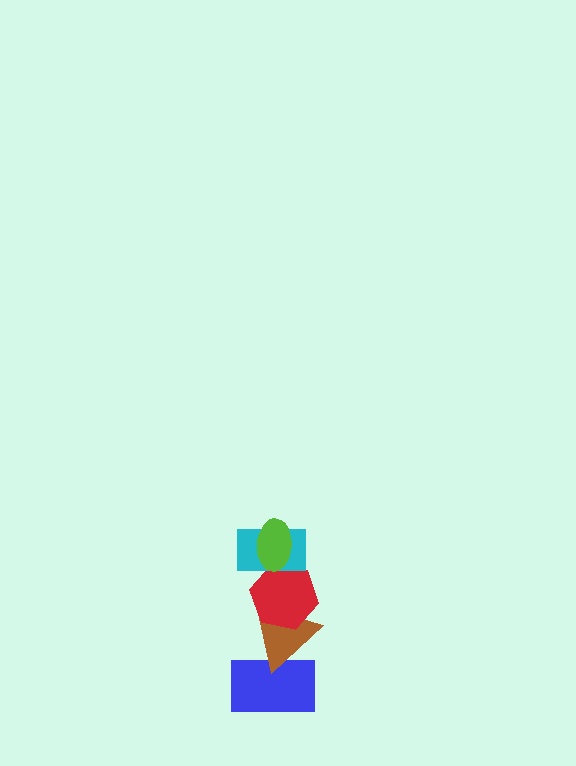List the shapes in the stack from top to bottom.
From top to bottom: the lime ellipse, the cyan rectangle, the red hexagon, the brown triangle, the blue rectangle.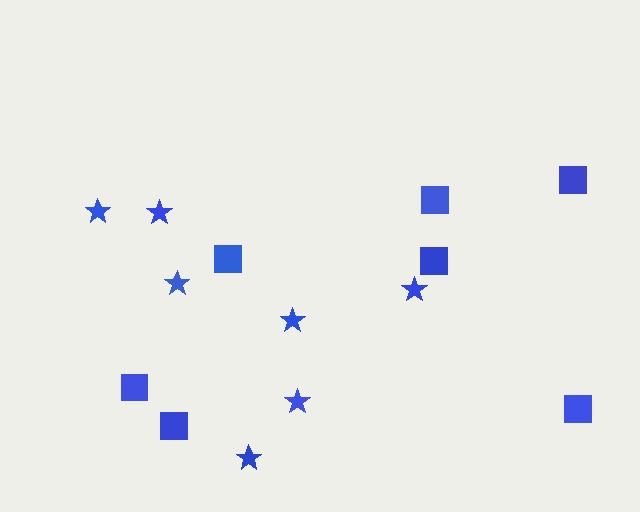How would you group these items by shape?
There are 2 groups: one group of squares (7) and one group of stars (7).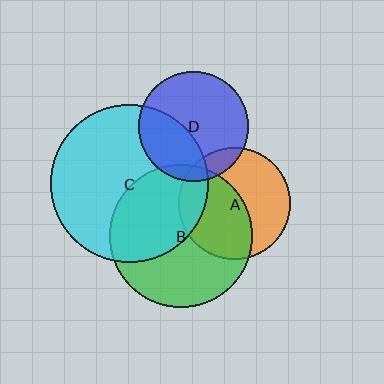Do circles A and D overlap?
Yes.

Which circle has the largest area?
Circle C (cyan).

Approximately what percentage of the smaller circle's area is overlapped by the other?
Approximately 10%.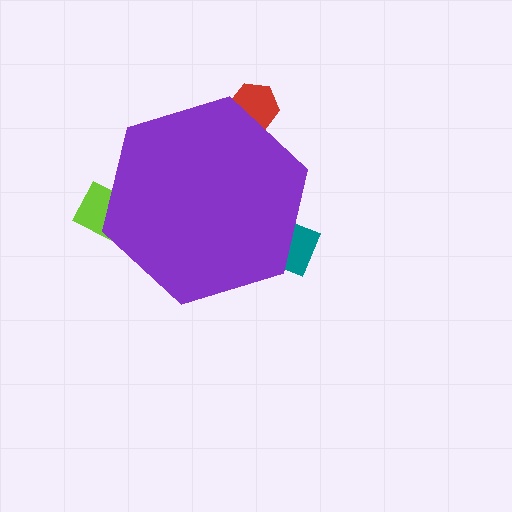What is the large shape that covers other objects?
A purple hexagon.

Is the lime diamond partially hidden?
Yes, the lime diamond is partially hidden behind the purple hexagon.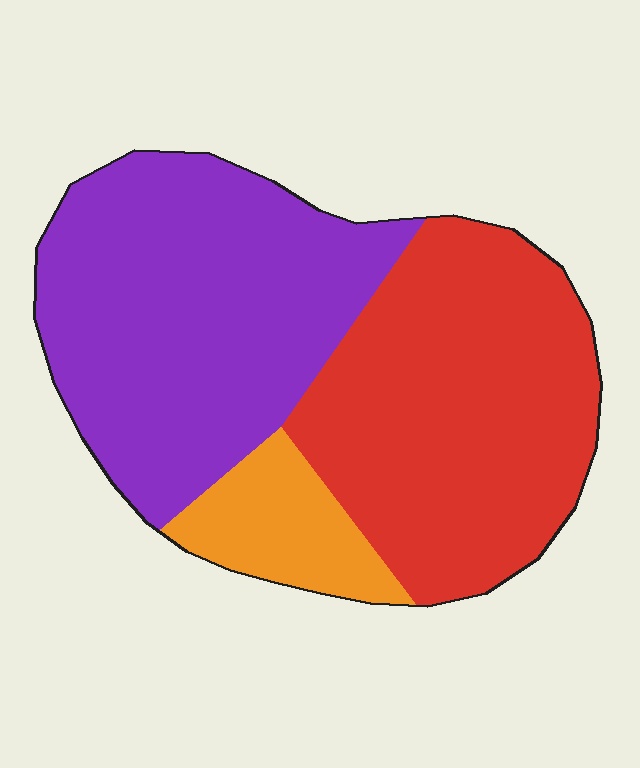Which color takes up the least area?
Orange, at roughly 10%.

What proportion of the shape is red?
Red takes up about two fifths (2/5) of the shape.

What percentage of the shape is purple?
Purple covers around 45% of the shape.